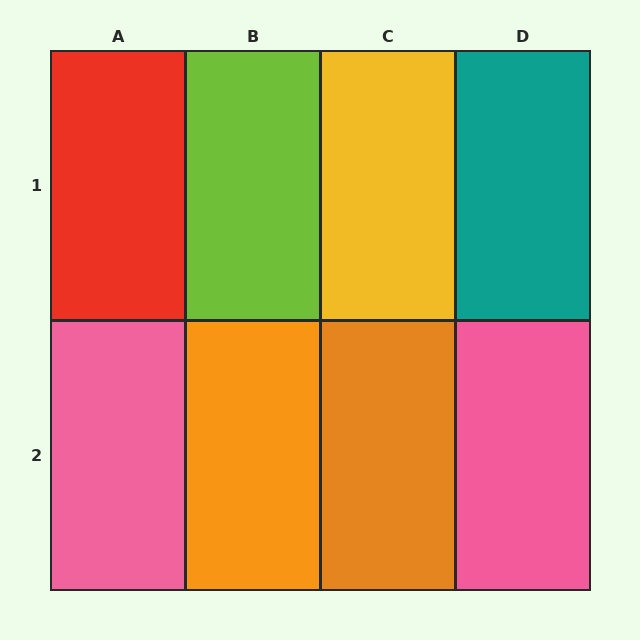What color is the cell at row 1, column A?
Red.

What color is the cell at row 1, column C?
Yellow.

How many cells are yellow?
1 cell is yellow.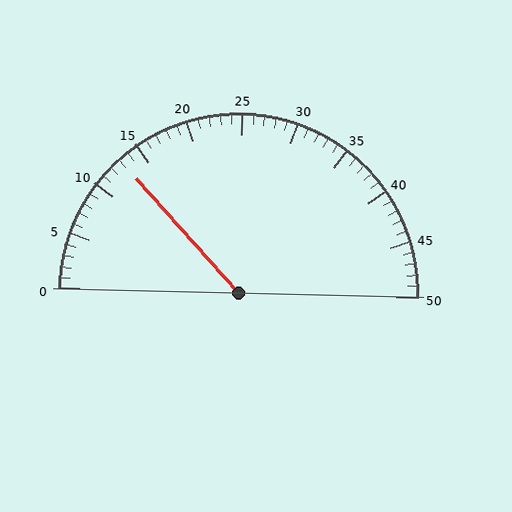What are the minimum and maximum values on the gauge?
The gauge ranges from 0 to 50.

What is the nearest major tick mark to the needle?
The nearest major tick mark is 15.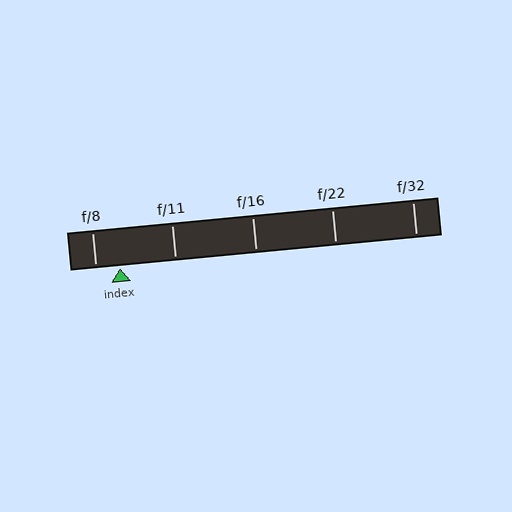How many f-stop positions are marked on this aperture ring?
There are 5 f-stop positions marked.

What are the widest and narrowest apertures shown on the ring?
The widest aperture shown is f/8 and the narrowest is f/32.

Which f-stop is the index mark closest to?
The index mark is closest to f/8.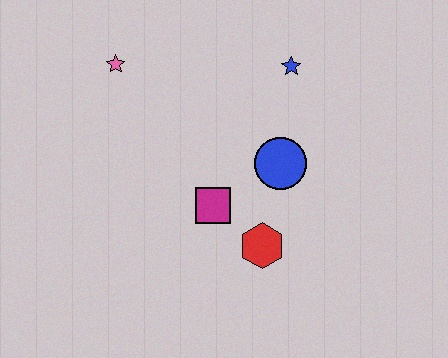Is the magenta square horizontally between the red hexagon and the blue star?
No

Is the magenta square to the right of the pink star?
Yes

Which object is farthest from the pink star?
The red hexagon is farthest from the pink star.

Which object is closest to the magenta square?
The red hexagon is closest to the magenta square.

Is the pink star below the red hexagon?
No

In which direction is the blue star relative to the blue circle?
The blue star is above the blue circle.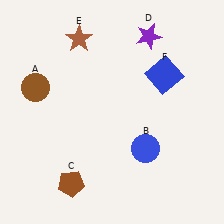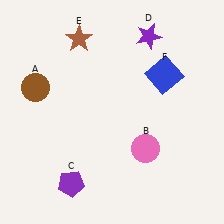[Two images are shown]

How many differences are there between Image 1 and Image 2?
There are 2 differences between the two images.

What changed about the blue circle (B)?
In Image 1, B is blue. In Image 2, it changed to pink.